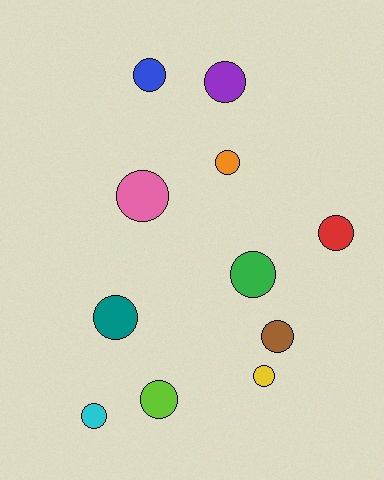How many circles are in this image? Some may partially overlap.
There are 11 circles.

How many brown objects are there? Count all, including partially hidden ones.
There is 1 brown object.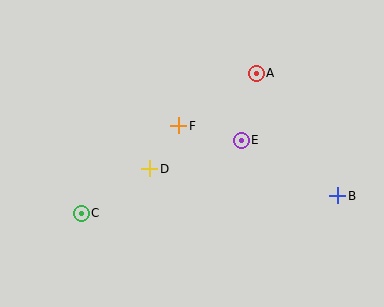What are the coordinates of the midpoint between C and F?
The midpoint between C and F is at (130, 169).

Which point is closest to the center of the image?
Point F at (179, 126) is closest to the center.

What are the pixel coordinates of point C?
Point C is at (81, 213).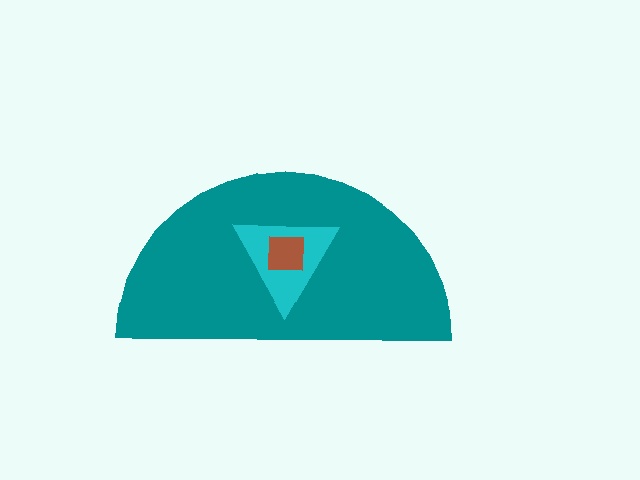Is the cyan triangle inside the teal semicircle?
Yes.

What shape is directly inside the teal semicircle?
The cyan triangle.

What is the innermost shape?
The brown square.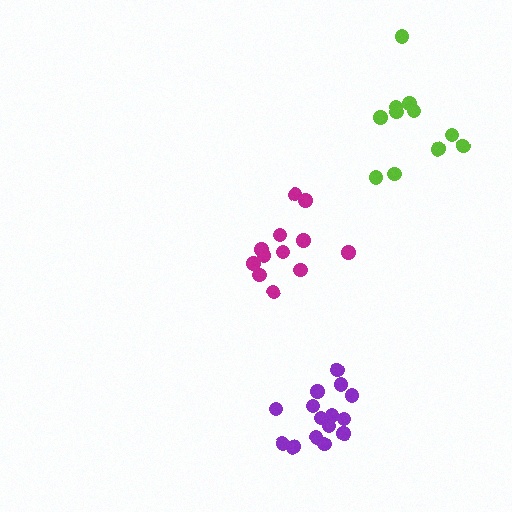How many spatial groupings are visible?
There are 3 spatial groupings.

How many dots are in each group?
Group 1: 15 dots, Group 2: 12 dots, Group 3: 11 dots (38 total).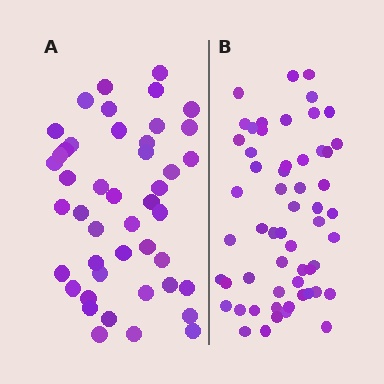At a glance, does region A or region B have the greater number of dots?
Region B (the right region) has more dots.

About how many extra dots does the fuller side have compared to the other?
Region B has roughly 12 or so more dots than region A.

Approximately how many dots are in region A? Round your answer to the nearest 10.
About 40 dots. (The exact count is 45, which rounds to 40.)